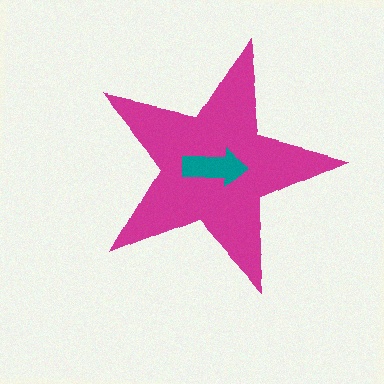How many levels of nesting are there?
2.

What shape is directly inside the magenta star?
The teal arrow.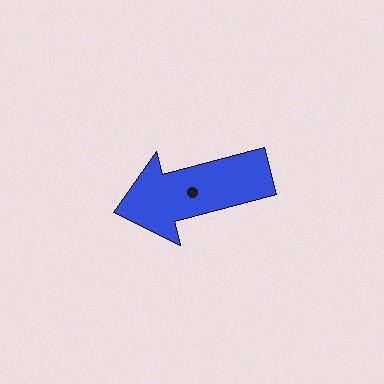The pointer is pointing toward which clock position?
Roughly 9 o'clock.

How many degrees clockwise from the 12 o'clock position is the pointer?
Approximately 255 degrees.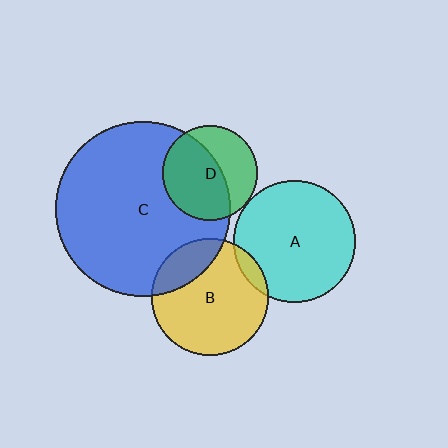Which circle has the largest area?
Circle C (blue).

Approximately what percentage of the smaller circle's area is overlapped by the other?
Approximately 5%.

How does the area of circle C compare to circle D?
Approximately 3.4 times.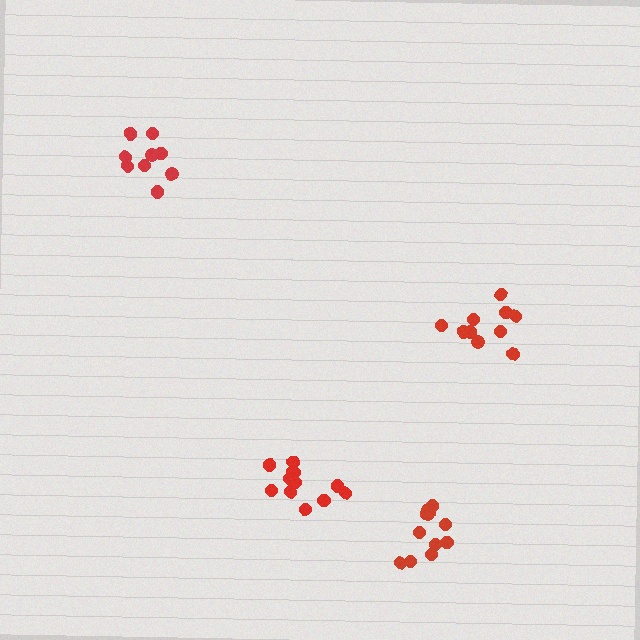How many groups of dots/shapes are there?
There are 4 groups.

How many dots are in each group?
Group 1: 9 dots, Group 2: 10 dots, Group 3: 12 dots, Group 4: 11 dots (42 total).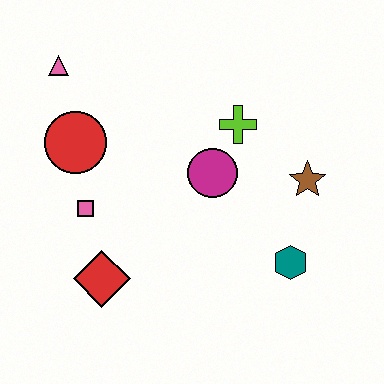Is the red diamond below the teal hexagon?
Yes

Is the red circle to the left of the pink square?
Yes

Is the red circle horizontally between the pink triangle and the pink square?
Yes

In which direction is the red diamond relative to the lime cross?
The red diamond is below the lime cross.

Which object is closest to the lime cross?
The magenta circle is closest to the lime cross.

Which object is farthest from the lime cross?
The red diamond is farthest from the lime cross.